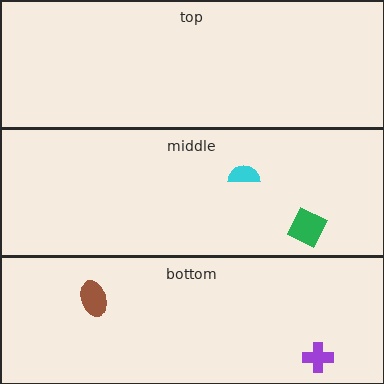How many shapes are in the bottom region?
2.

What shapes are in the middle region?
The cyan semicircle, the green square.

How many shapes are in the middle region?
2.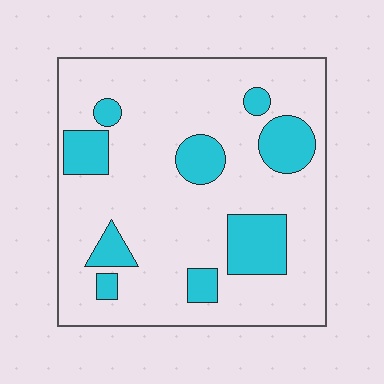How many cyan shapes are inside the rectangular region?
9.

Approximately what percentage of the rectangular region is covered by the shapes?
Approximately 20%.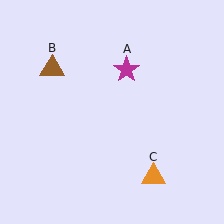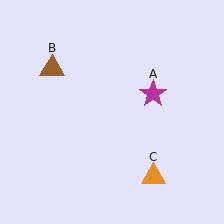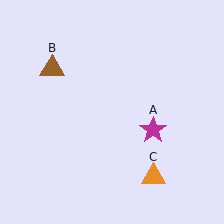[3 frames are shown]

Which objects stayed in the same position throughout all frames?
Brown triangle (object B) and orange triangle (object C) remained stationary.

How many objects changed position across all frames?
1 object changed position: magenta star (object A).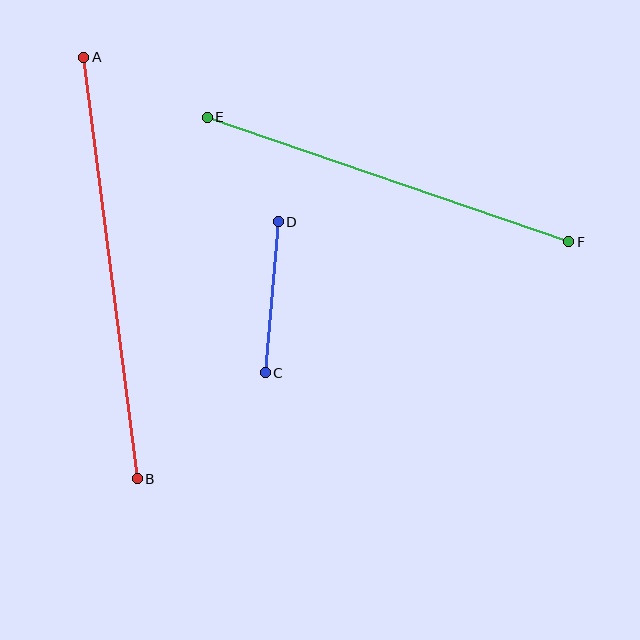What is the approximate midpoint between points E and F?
The midpoint is at approximately (388, 179) pixels.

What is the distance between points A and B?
The distance is approximately 425 pixels.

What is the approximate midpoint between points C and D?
The midpoint is at approximately (272, 297) pixels.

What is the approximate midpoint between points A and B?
The midpoint is at approximately (111, 268) pixels.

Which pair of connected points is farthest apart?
Points A and B are farthest apart.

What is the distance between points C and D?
The distance is approximately 152 pixels.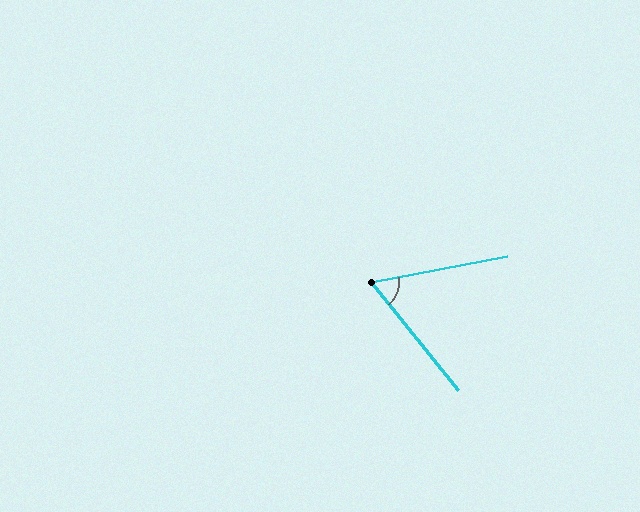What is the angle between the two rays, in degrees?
Approximately 62 degrees.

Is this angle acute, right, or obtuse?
It is acute.